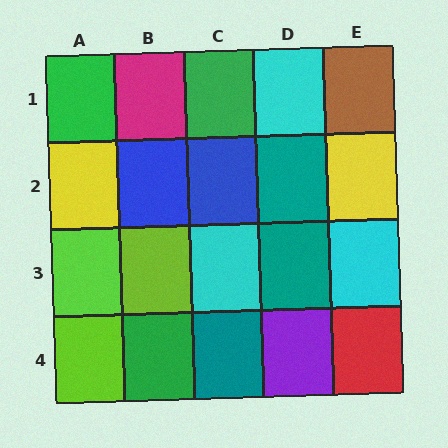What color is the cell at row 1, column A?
Green.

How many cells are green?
3 cells are green.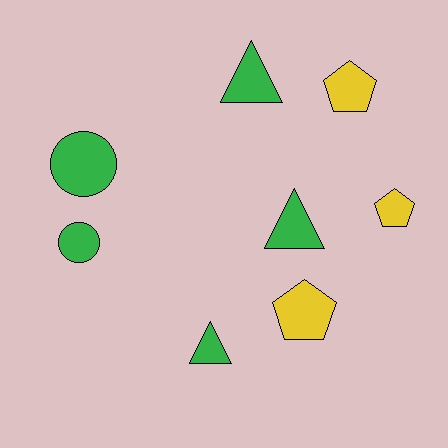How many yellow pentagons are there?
There are 3 yellow pentagons.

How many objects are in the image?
There are 8 objects.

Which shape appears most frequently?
Pentagon, with 3 objects.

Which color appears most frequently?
Green, with 5 objects.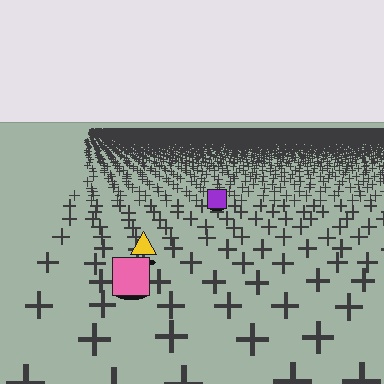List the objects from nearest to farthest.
From nearest to farthest: the pink square, the yellow triangle, the purple square.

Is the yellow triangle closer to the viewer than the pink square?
No. The pink square is closer — you can tell from the texture gradient: the ground texture is coarser near it.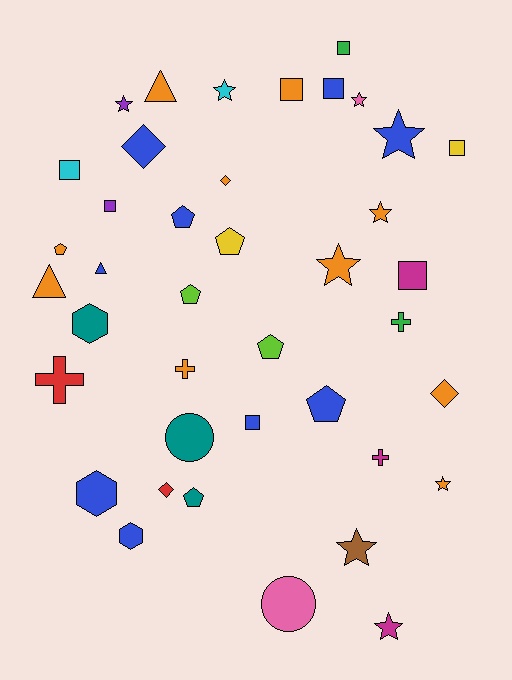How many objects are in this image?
There are 40 objects.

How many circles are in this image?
There are 2 circles.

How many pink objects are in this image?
There are 2 pink objects.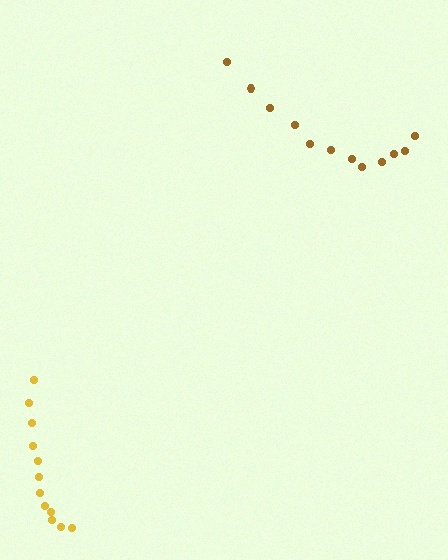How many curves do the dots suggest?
There are 2 distinct paths.